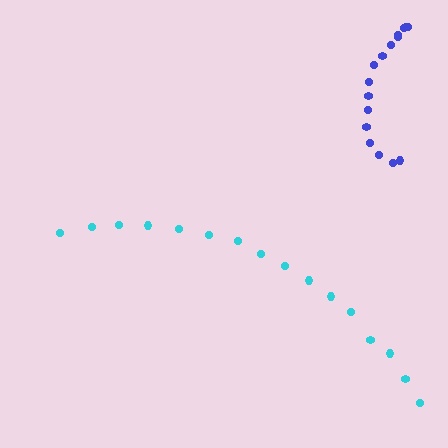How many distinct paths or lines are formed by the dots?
There are 2 distinct paths.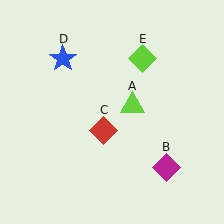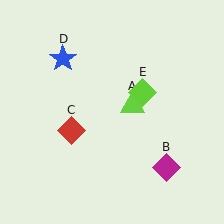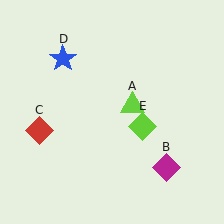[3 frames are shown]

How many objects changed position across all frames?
2 objects changed position: red diamond (object C), lime diamond (object E).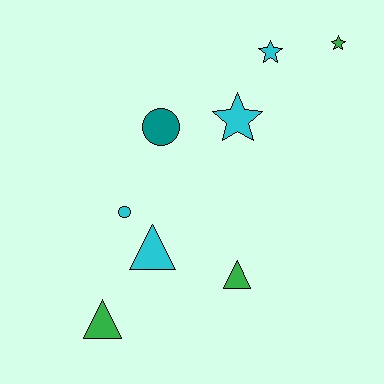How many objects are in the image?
There are 8 objects.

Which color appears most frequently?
Cyan, with 4 objects.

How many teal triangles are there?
There are no teal triangles.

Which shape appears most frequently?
Star, with 3 objects.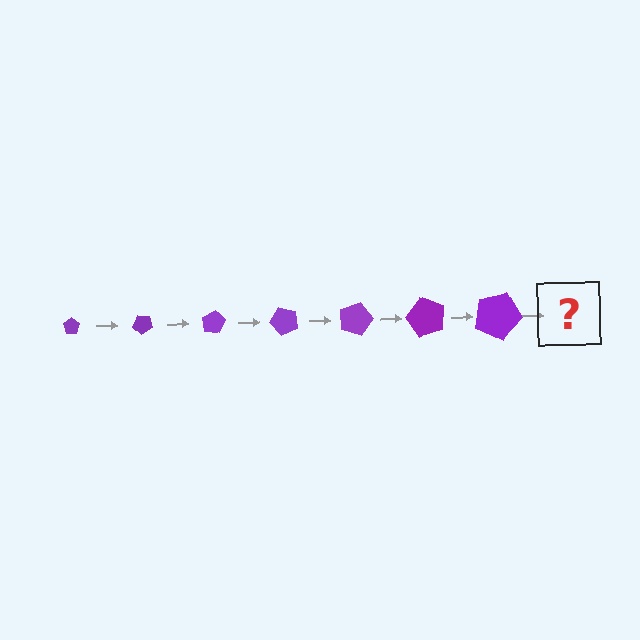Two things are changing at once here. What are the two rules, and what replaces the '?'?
The two rules are that the pentagon grows larger each step and it rotates 40 degrees each step. The '?' should be a pentagon, larger than the previous one and rotated 280 degrees from the start.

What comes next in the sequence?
The next element should be a pentagon, larger than the previous one and rotated 280 degrees from the start.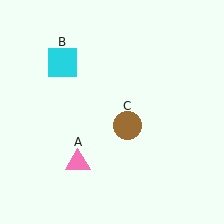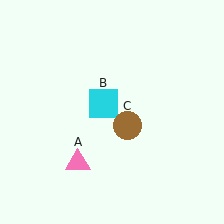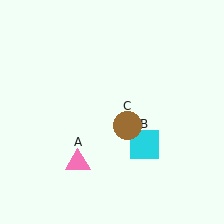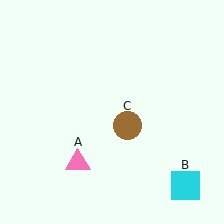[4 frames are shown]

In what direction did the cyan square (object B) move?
The cyan square (object B) moved down and to the right.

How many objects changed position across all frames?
1 object changed position: cyan square (object B).